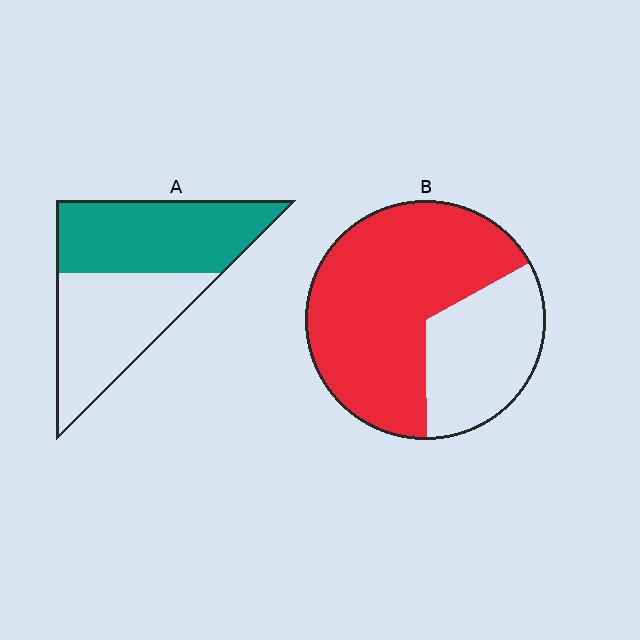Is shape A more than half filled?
Roughly half.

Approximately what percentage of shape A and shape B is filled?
A is approximately 50% and B is approximately 65%.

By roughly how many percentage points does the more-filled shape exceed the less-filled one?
By roughly 15 percentage points (B over A).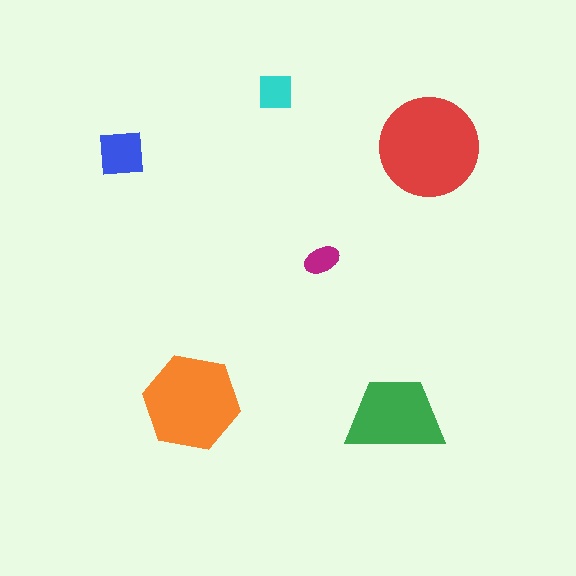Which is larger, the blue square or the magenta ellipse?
The blue square.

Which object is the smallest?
The magenta ellipse.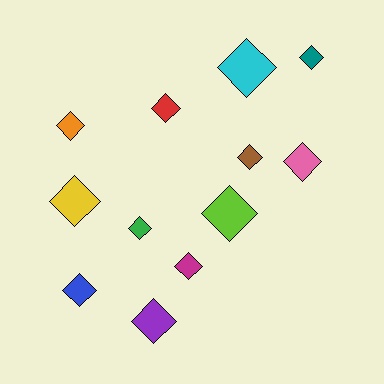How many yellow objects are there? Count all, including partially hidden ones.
There is 1 yellow object.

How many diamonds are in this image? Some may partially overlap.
There are 12 diamonds.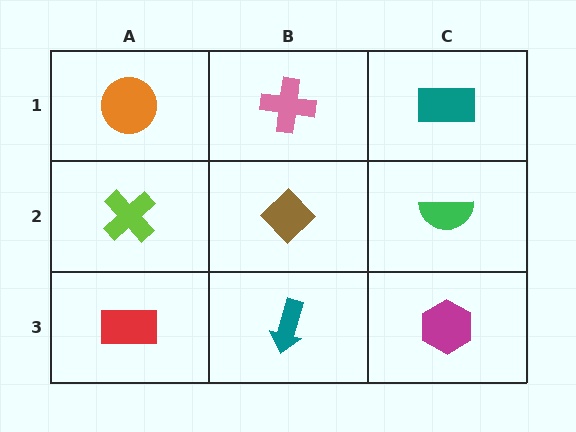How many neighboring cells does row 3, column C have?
2.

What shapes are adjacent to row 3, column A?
A lime cross (row 2, column A), a teal arrow (row 3, column B).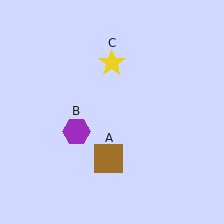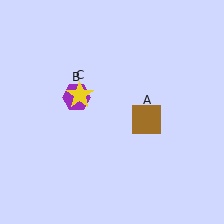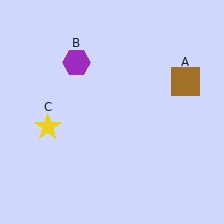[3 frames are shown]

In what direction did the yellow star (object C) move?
The yellow star (object C) moved down and to the left.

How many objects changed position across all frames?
3 objects changed position: brown square (object A), purple hexagon (object B), yellow star (object C).